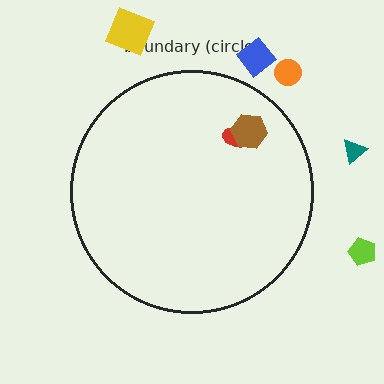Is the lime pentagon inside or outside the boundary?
Outside.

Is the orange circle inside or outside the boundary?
Outside.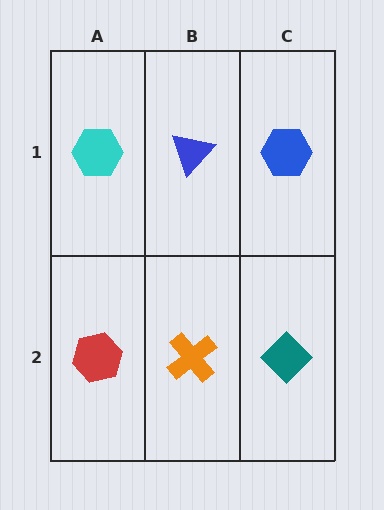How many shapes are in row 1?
3 shapes.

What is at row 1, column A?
A cyan hexagon.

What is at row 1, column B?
A blue triangle.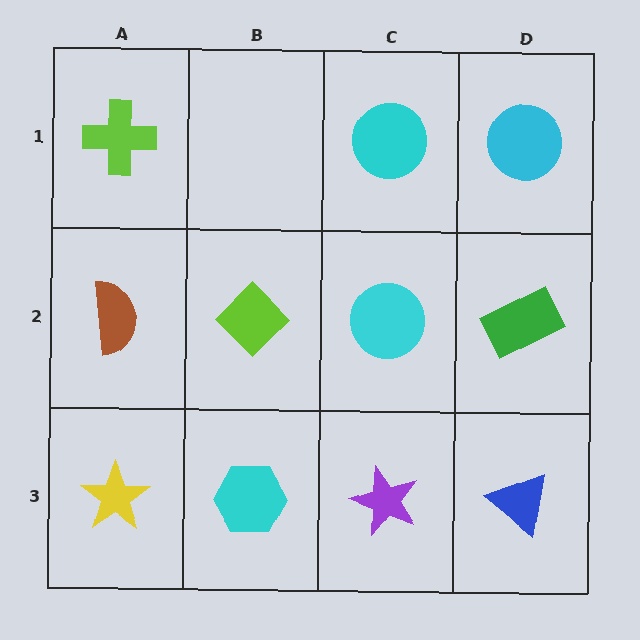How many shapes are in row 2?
4 shapes.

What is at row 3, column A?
A yellow star.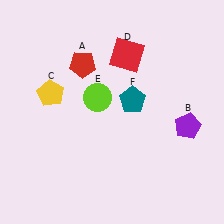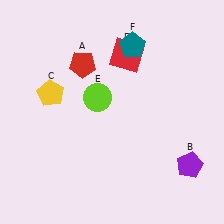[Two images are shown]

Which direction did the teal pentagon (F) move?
The teal pentagon (F) moved up.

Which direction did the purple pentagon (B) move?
The purple pentagon (B) moved down.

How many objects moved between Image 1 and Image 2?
2 objects moved between the two images.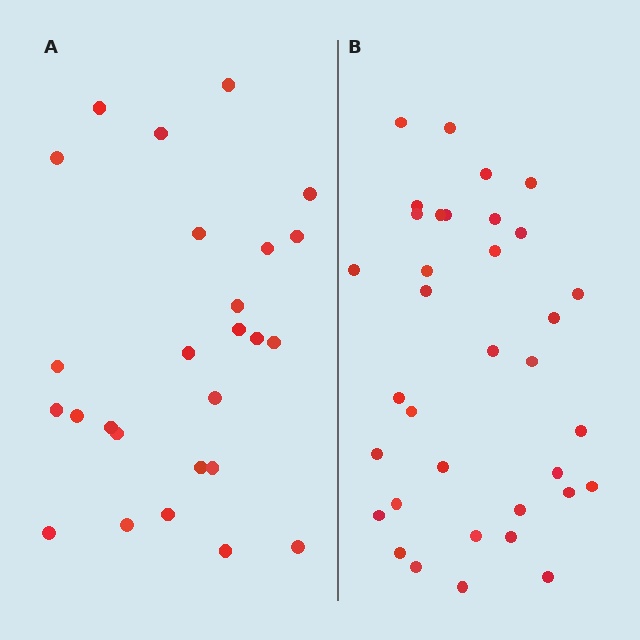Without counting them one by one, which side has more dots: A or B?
Region B (the right region) has more dots.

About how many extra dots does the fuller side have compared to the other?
Region B has roughly 8 or so more dots than region A.